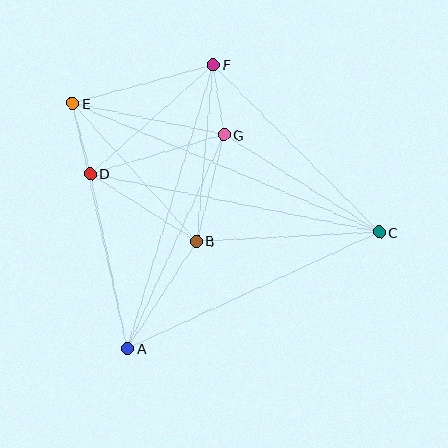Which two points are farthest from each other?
Points C and E are farthest from each other.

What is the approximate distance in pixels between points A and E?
The distance between A and E is approximately 251 pixels.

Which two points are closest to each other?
Points F and G are closest to each other.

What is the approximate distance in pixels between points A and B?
The distance between A and B is approximately 127 pixels.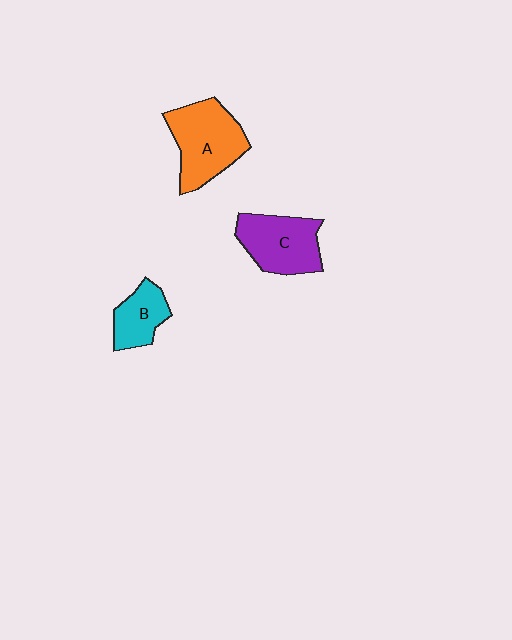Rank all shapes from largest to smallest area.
From largest to smallest: A (orange), C (purple), B (cyan).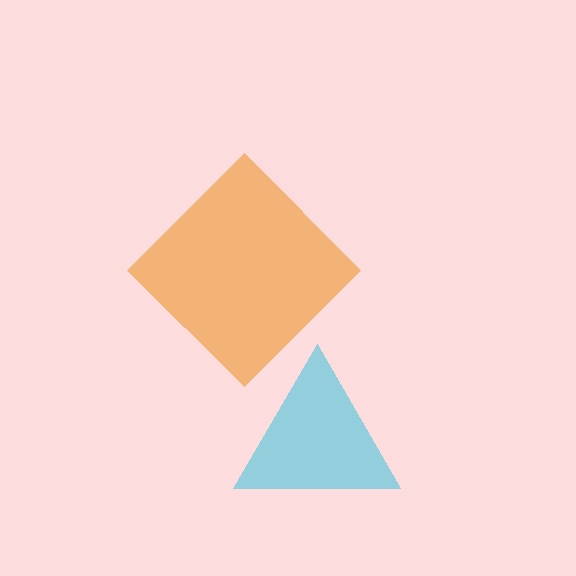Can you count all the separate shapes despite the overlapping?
Yes, there are 2 separate shapes.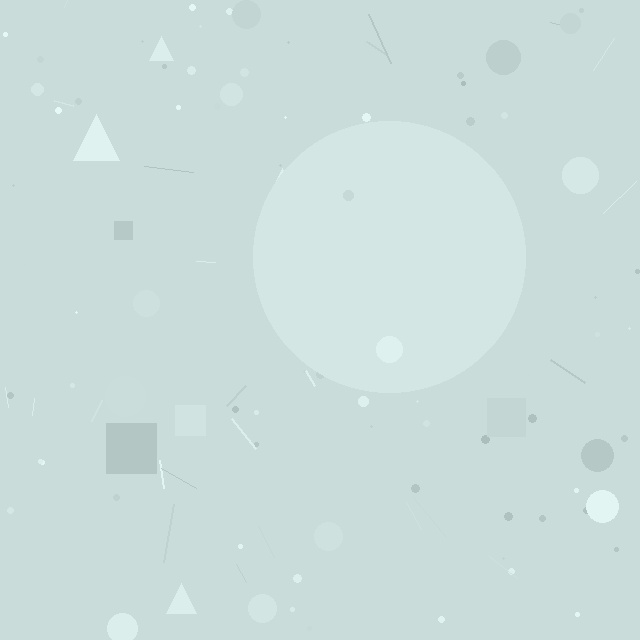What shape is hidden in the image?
A circle is hidden in the image.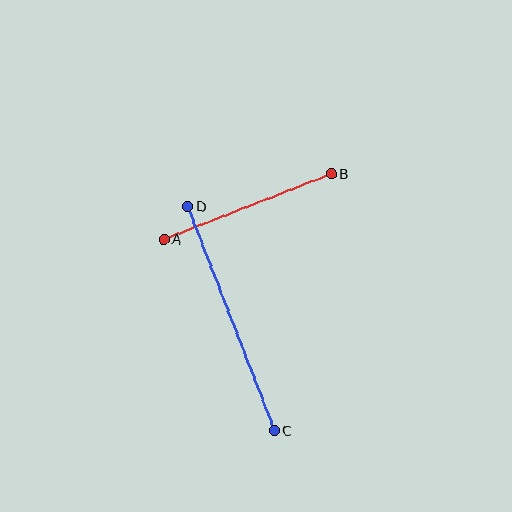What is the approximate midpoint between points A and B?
The midpoint is at approximately (248, 206) pixels.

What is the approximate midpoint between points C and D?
The midpoint is at approximately (231, 318) pixels.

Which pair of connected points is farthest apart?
Points C and D are farthest apart.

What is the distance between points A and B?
The distance is approximately 179 pixels.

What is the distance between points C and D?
The distance is approximately 240 pixels.